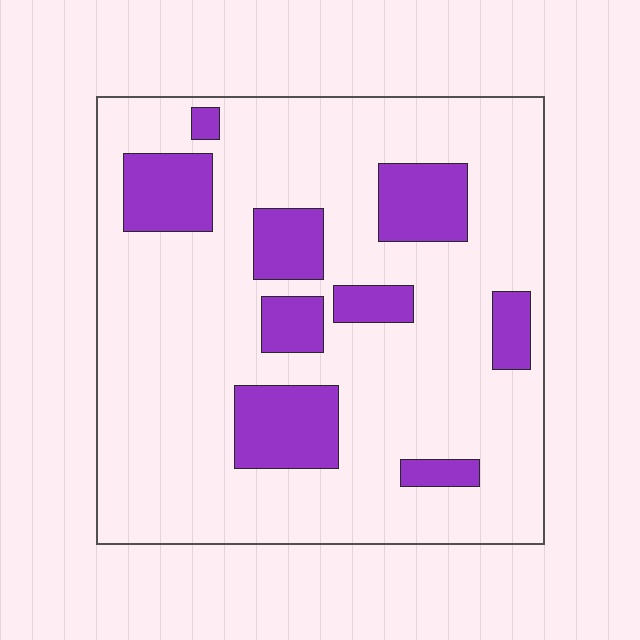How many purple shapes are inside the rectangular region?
9.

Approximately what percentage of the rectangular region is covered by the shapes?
Approximately 20%.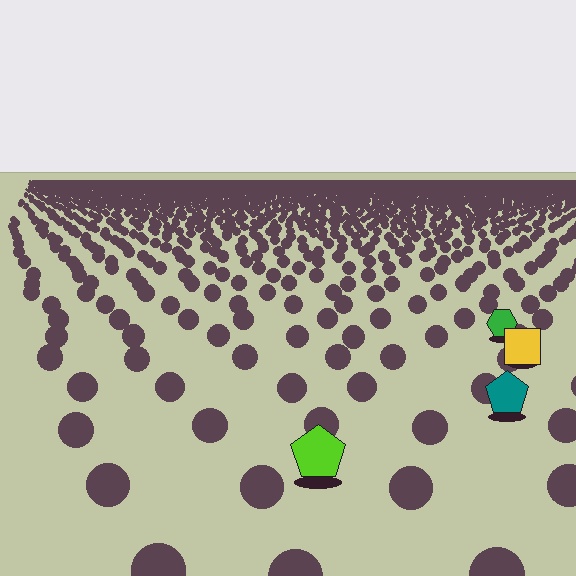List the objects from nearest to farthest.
From nearest to farthest: the lime pentagon, the teal pentagon, the yellow square, the green hexagon.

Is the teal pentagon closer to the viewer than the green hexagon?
Yes. The teal pentagon is closer — you can tell from the texture gradient: the ground texture is coarser near it.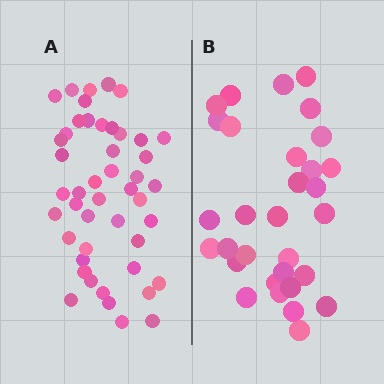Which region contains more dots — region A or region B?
Region A (the left region) has more dots.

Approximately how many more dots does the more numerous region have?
Region A has approximately 15 more dots than region B.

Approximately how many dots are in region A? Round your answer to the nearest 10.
About 50 dots. (The exact count is 46, which rounds to 50.)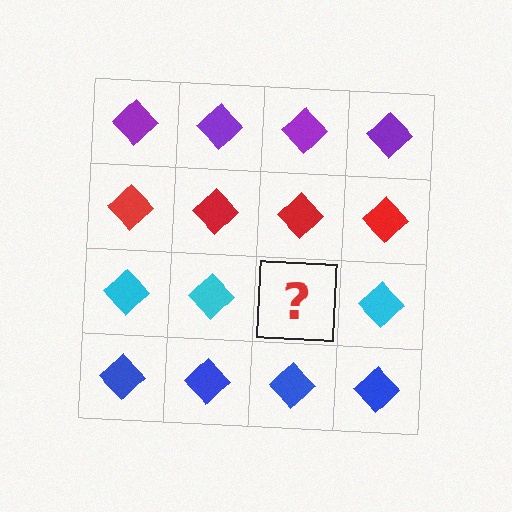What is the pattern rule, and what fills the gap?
The rule is that each row has a consistent color. The gap should be filled with a cyan diamond.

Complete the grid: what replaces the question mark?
The question mark should be replaced with a cyan diamond.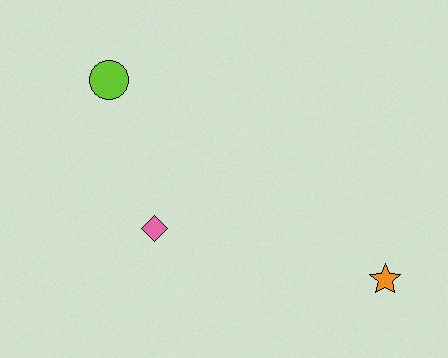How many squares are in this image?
There are no squares.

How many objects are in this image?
There are 3 objects.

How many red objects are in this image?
There are no red objects.